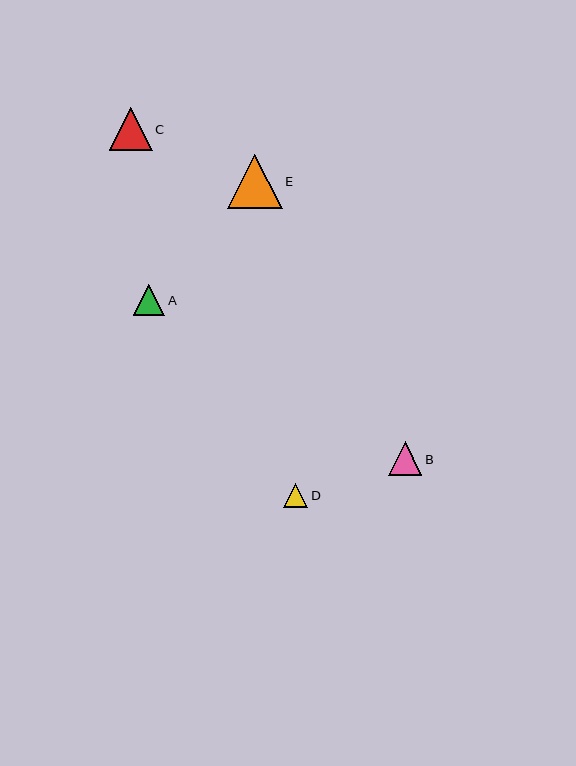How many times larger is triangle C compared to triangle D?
Triangle C is approximately 1.7 times the size of triangle D.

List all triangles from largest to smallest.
From largest to smallest: E, C, B, A, D.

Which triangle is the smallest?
Triangle D is the smallest with a size of approximately 25 pixels.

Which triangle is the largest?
Triangle E is the largest with a size of approximately 54 pixels.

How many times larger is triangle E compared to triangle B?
Triangle E is approximately 1.6 times the size of triangle B.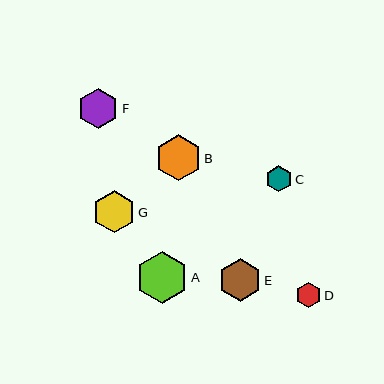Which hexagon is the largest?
Hexagon A is the largest with a size of approximately 52 pixels.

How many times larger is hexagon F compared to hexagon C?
Hexagon F is approximately 1.6 times the size of hexagon C.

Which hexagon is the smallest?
Hexagon D is the smallest with a size of approximately 25 pixels.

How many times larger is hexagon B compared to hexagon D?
Hexagon B is approximately 1.8 times the size of hexagon D.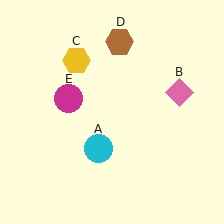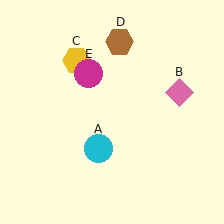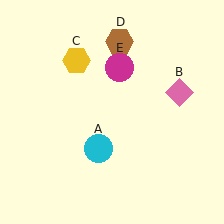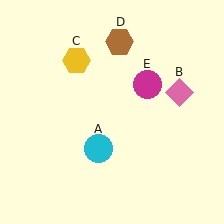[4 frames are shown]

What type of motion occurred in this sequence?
The magenta circle (object E) rotated clockwise around the center of the scene.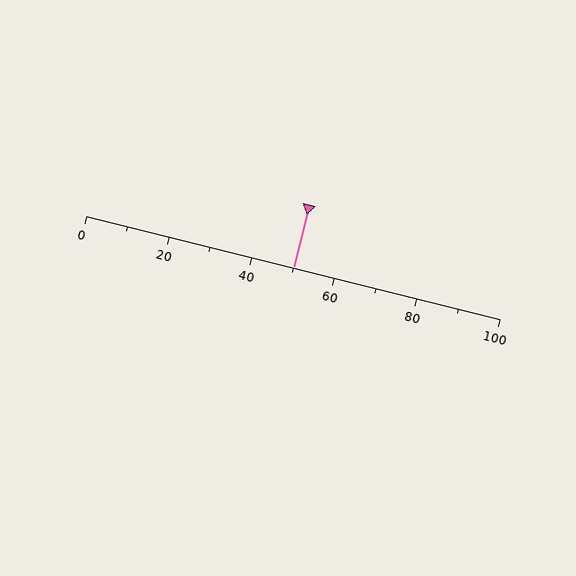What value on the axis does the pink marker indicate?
The marker indicates approximately 50.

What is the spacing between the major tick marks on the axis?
The major ticks are spaced 20 apart.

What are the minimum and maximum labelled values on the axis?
The axis runs from 0 to 100.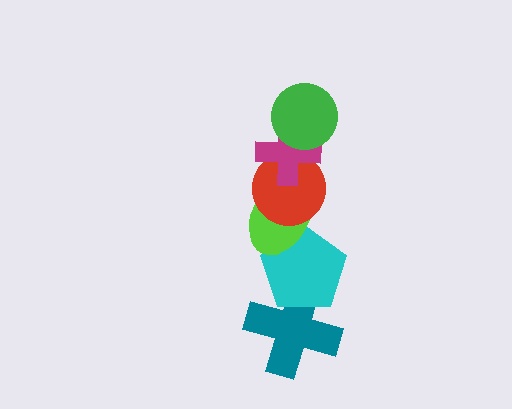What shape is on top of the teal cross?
The cyan pentagon is on top of the teal cross.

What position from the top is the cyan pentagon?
The cyan pentagon is 5th from the top.